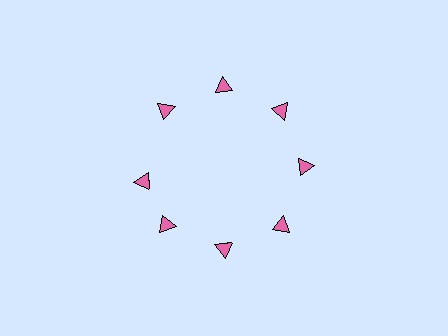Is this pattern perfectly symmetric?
No. The 8 pink triangles are arranged in a ring, but one element near the 9 o'clock position is rotated out of alignment along the ring, breaking the 8-fold rotational symmetry.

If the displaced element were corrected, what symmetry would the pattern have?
It would have 8-fold rotational symmetry — the pattern would map onto itself every 45 degrees.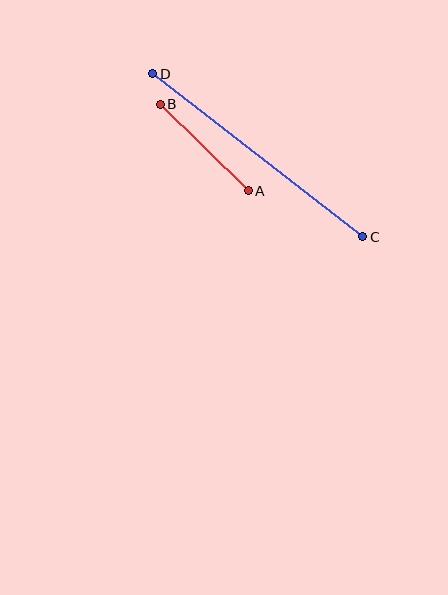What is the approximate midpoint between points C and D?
The midpoint is at approximately (258, 155) pixels.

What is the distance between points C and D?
The distance is approximately 266 pixels.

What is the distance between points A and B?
The distance is approximately 123 pixels.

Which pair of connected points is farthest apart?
Points C and D are farthest apart.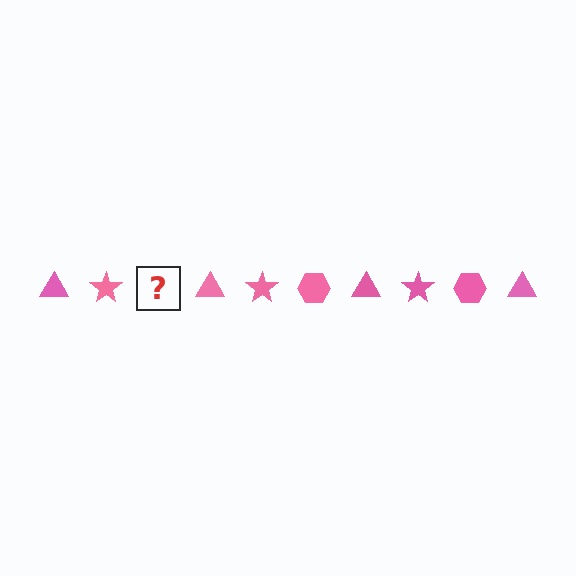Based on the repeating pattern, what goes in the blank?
The blank should be a pink hexagon.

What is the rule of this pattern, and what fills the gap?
The rule is that the pattern cycles through triangle, star, hexagon shapes in pink. The gap should be filled with a pink hexagon.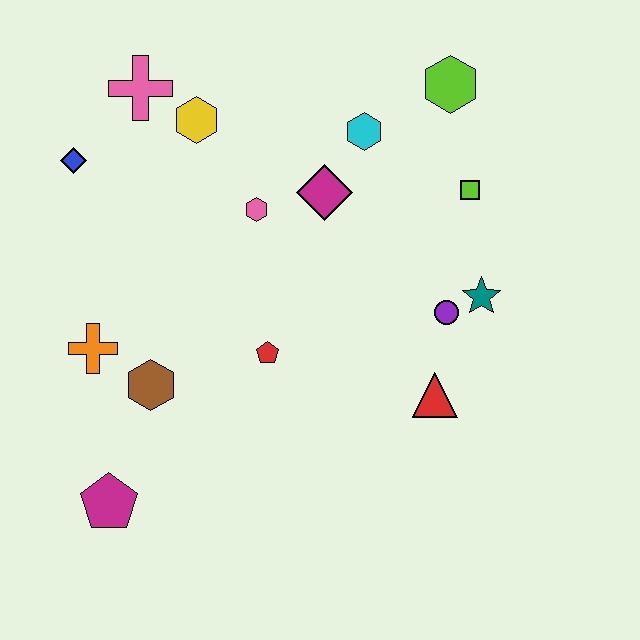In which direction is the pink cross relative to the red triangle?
The pink cross is above the red triangle.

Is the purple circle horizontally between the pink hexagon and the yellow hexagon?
No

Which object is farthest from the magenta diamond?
The magenta pentagon is farthest from the magenta diamond.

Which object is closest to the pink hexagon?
The magenta diamond is closest to the pink hexagon.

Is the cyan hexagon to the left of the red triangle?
Yes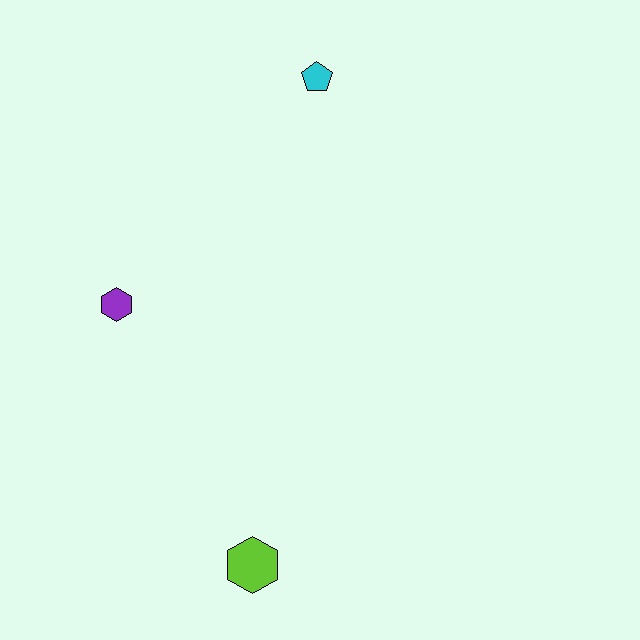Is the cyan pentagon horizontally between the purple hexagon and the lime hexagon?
No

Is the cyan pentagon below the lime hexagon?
No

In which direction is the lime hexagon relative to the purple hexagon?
The lime hexagon is below the purple hexagon.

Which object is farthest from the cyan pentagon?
The lime hexagon is farthest from the cyan pentagon.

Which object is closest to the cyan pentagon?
The purple hexagon is closest to the cyan pentagon.